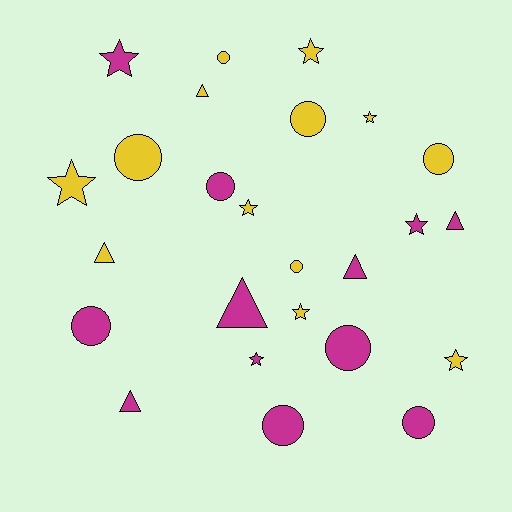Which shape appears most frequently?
Circle, with 10 objects.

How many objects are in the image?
There are 25 objects.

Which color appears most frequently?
Yellow, with 13 objects.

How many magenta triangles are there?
There are 4 magenta triangles.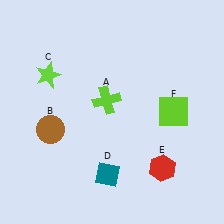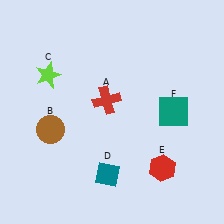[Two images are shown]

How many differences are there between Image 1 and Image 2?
There are 2 differences between the two images.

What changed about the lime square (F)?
In Image 1, F is lime. In Image 2, it changed to teal.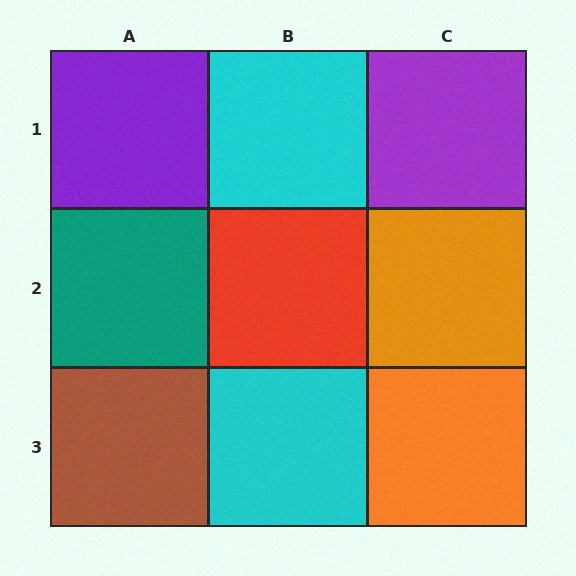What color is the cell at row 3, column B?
Cyan.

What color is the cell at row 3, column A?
Brown.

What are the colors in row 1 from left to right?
Purple, cyan, purple.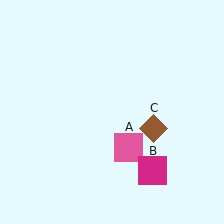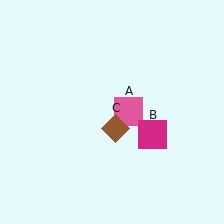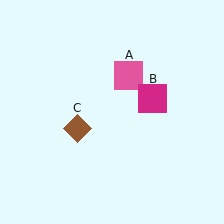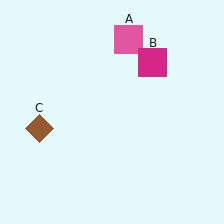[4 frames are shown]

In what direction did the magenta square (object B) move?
The magenta square (object B) moved up.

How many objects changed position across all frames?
3 objects changed position: pink square (object A), magenta square (object B), brown diamond (object C).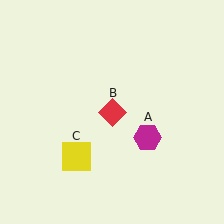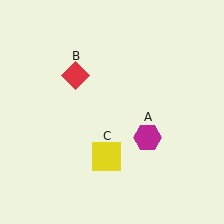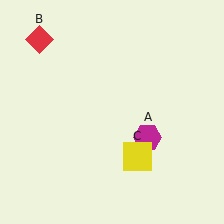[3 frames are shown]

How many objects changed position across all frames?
2 objects changed position: red diamond (object B), yellow square (object C).